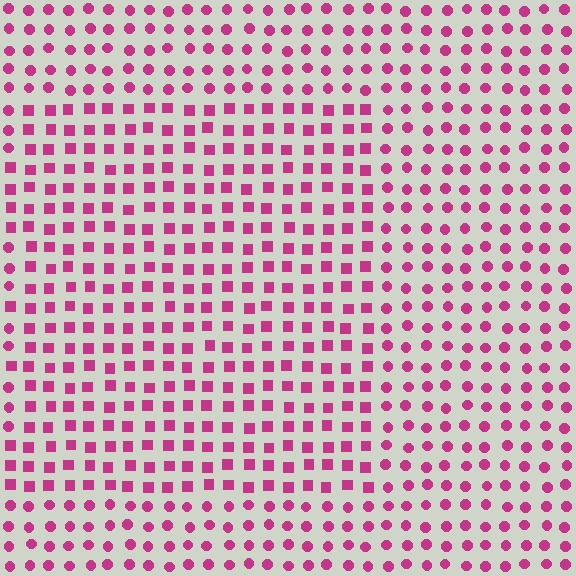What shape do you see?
I see a rectangle.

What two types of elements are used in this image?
The image uses squares inside the rectangle region and circles outside it.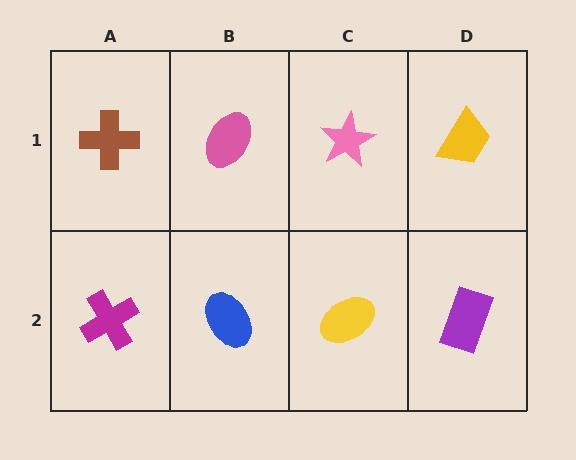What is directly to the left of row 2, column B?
A magenta cross.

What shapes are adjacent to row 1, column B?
A blue ellipse (row 2, column B), a brown cross (row 1, column A), a pink star (row 1, column C).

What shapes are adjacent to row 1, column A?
A magenta cross (row 2, column A), a pink ellipse (row 1, column B).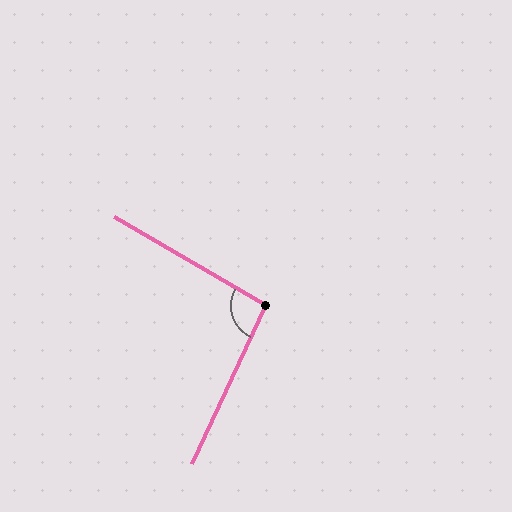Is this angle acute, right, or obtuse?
It is obtuse.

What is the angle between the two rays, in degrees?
Approximately 95 degrees.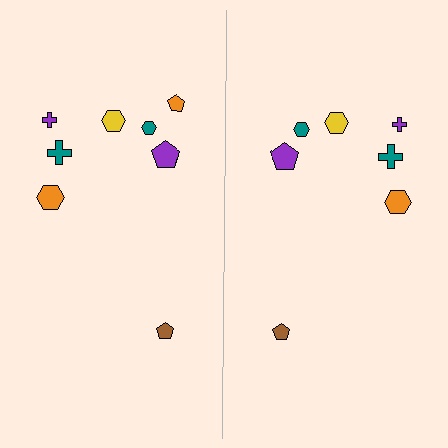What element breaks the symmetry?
A orange pentagon is missing from the right side.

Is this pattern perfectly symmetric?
No, the pattern is not perfectly symmetric. A orange pentagon is missing from the right side.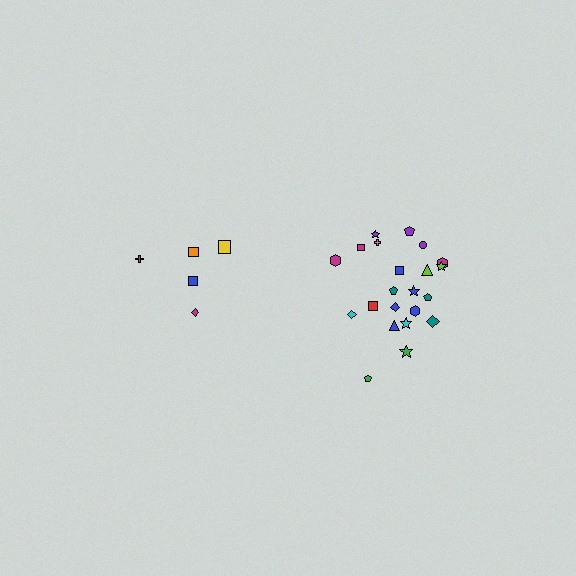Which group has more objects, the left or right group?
The right group.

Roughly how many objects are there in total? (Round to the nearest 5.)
Roughly 25 objects in total.